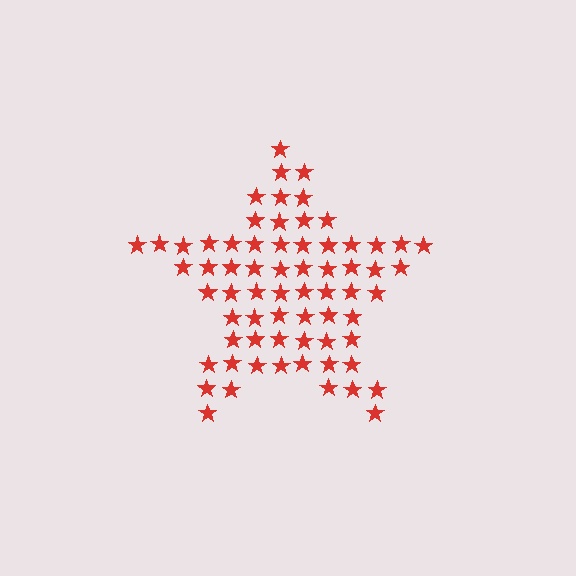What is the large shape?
The large shape is a star.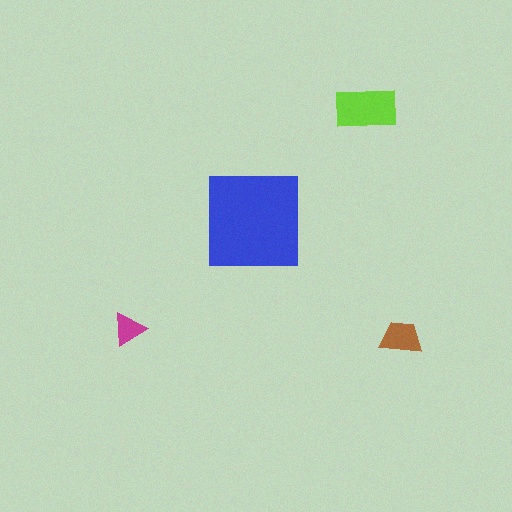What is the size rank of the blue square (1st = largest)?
1st.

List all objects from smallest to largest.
The magenta triangle, the brown trapezoid, the lime rectangle, the blue square.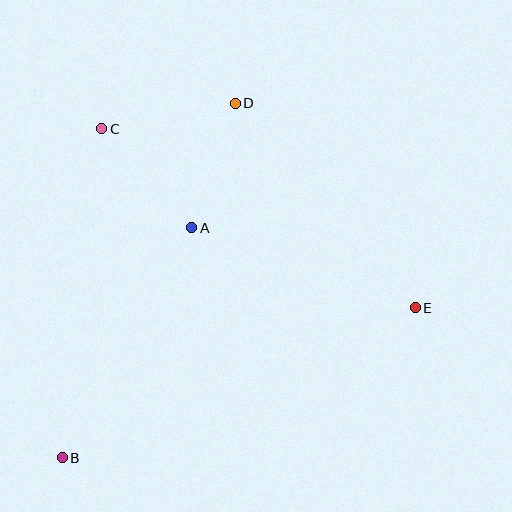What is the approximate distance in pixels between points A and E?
The distance between A and E is approximately 238 pixels.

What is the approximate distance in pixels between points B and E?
The distance between B and E is approximately 384 pixels.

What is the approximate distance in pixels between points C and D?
The distance between C and D is approximately 136 pixels.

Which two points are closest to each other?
Points A and D are closest to each other.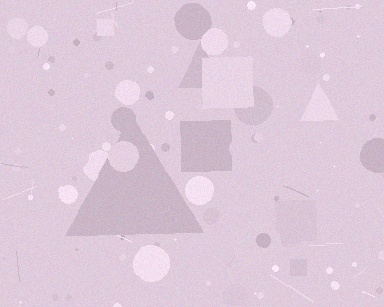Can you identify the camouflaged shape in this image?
The camouflaged shape is a triangle.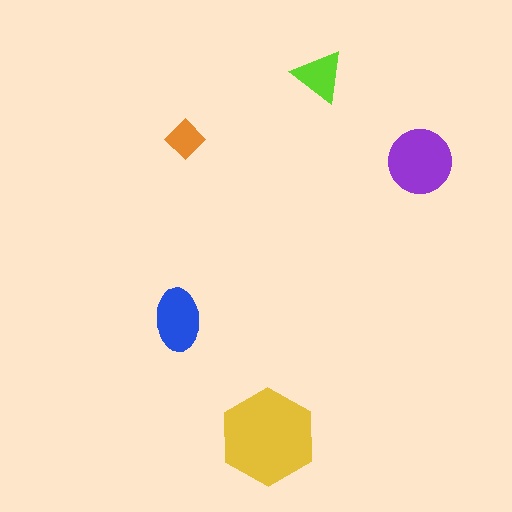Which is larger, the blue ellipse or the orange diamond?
The blue ellipse.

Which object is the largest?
The yellow hexagon.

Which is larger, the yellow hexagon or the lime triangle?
The yellow hexagon.